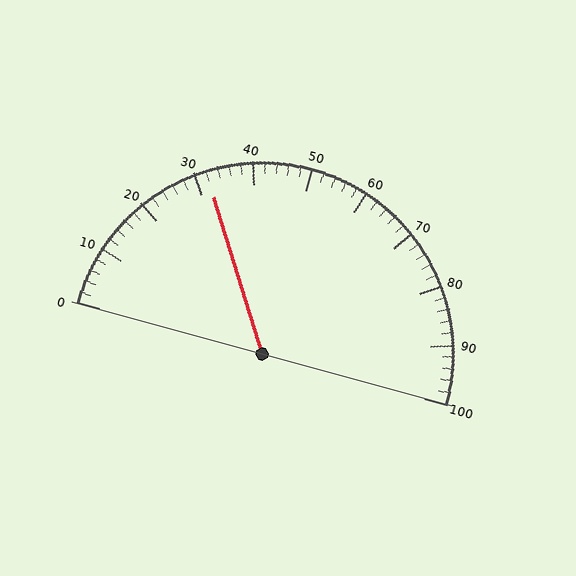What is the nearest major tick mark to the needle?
The nearest major tick mark is 30.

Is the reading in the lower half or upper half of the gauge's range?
The reading is in the lower half of the range (0 to 100).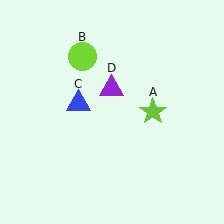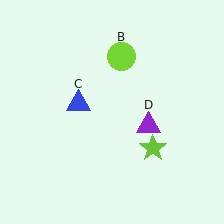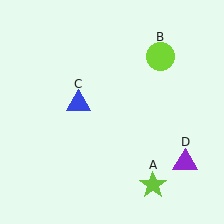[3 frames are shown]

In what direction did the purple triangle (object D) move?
The purple triangle (object D) moved down and to the right.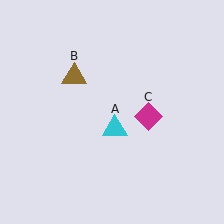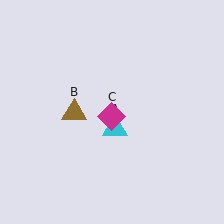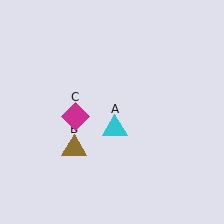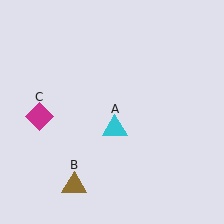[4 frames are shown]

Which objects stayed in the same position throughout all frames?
Cyan triangle (object A) remained stationary.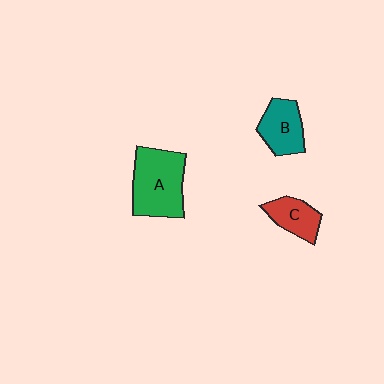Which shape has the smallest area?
Shape C (red).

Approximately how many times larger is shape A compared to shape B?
Approximately 1.6 times.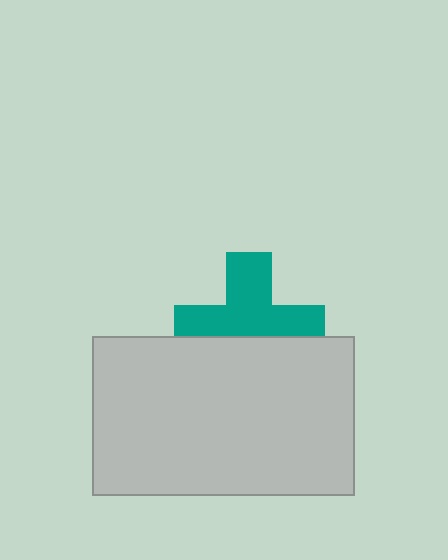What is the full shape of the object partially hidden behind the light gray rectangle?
The partially hidden object is a teal cross.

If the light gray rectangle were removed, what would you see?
You would see the complete teal cross.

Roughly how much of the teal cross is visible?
About half of it is visible (roughly 59%).